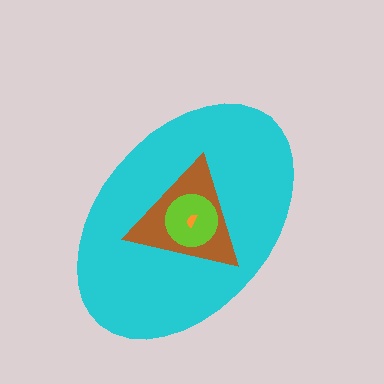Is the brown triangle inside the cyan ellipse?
Yes.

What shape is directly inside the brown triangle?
The lime circle.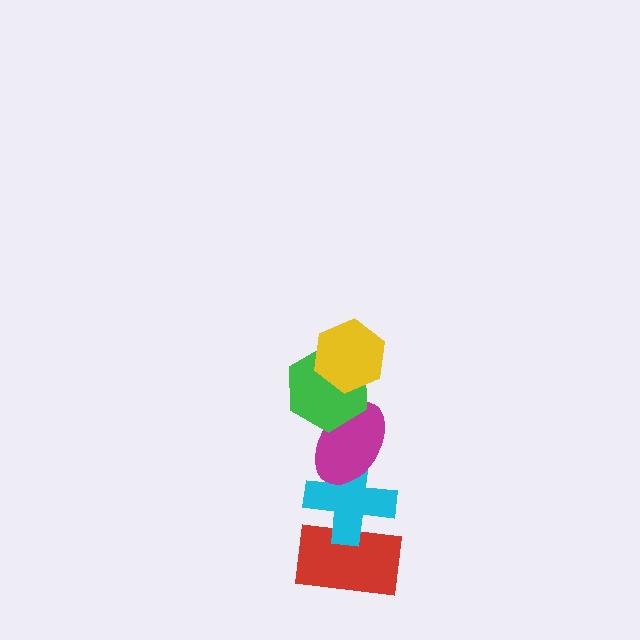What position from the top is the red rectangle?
The red rectangle is 5th from the top.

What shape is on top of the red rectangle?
The cyan cross is on top of the red rectangle.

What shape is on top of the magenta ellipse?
The green hexagon is on top of the magenta ellipse.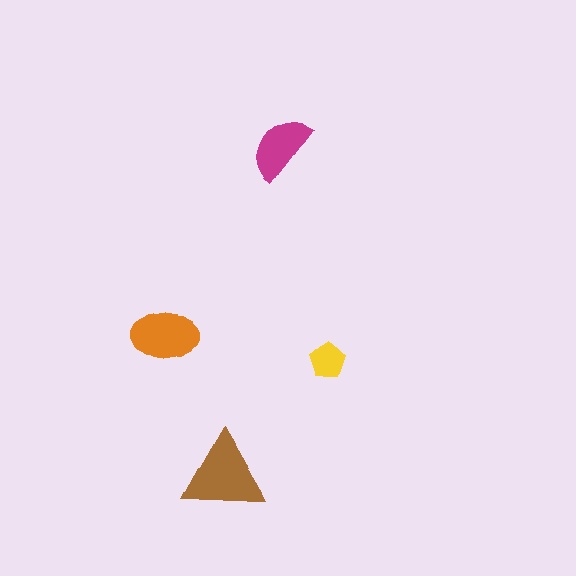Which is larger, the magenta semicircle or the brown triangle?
The brown triangle.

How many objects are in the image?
There are 4 objects in the image.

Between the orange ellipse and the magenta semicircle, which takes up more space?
The orange ellipse.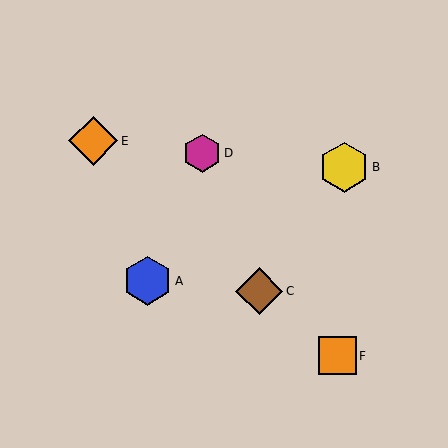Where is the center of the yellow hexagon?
The center of the yellow hexagon is at (344, 167).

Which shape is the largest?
The yellow hexagon (labeled B) is the largest.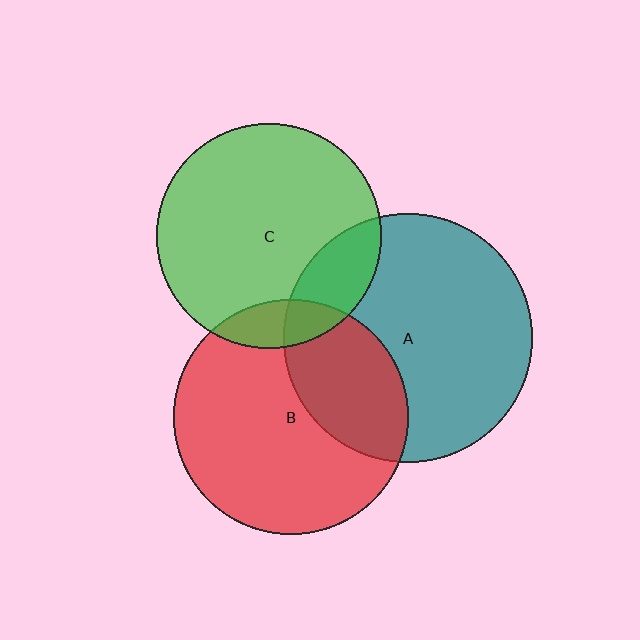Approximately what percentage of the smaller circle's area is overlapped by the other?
Approximately 20%.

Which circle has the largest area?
Circle A (teal).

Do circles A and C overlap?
Yes.